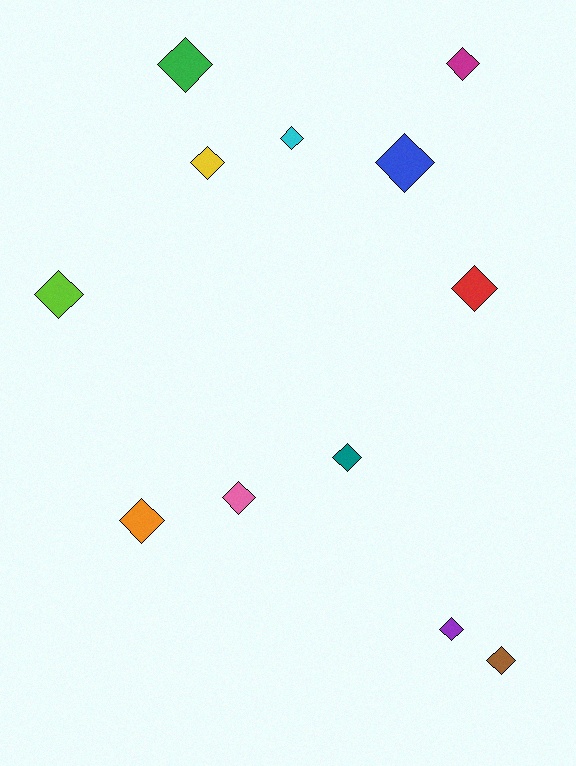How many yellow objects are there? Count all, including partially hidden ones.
There is 1 yellow object.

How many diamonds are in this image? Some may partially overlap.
There are 12 diamonds.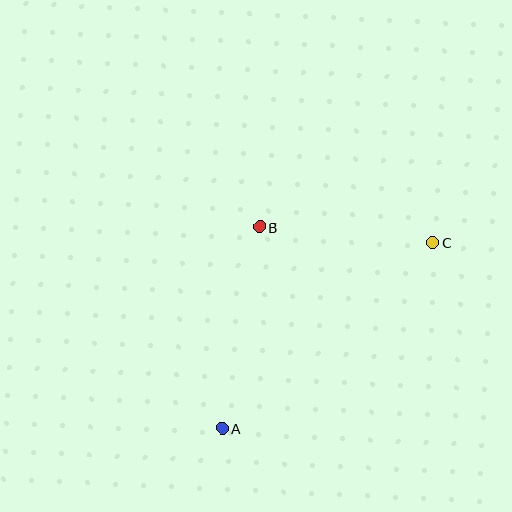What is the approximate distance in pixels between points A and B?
The distance between A and B is approximately 205 pixels.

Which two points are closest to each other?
Points B and C are closest to each other.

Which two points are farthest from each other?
Points A and C are farthest from each other.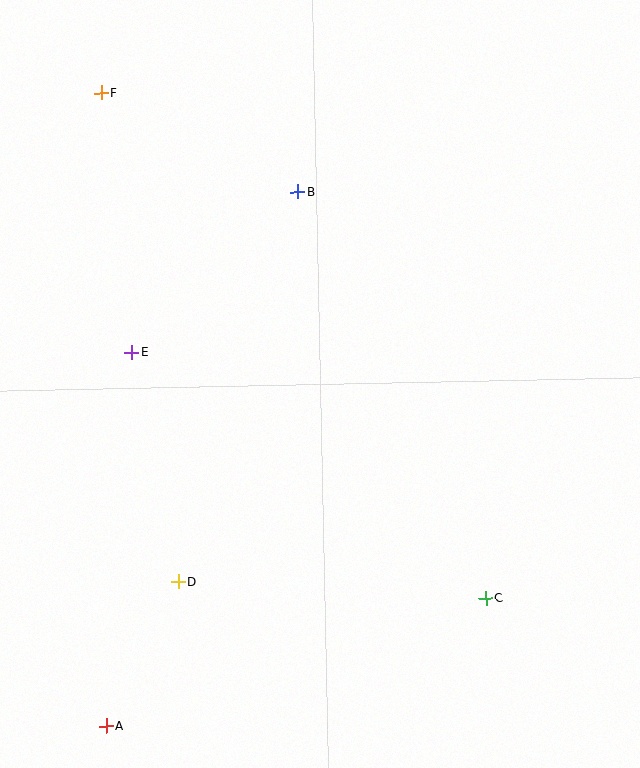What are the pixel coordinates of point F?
Point F is at (101, 93).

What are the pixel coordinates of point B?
Point B is at (298, 192).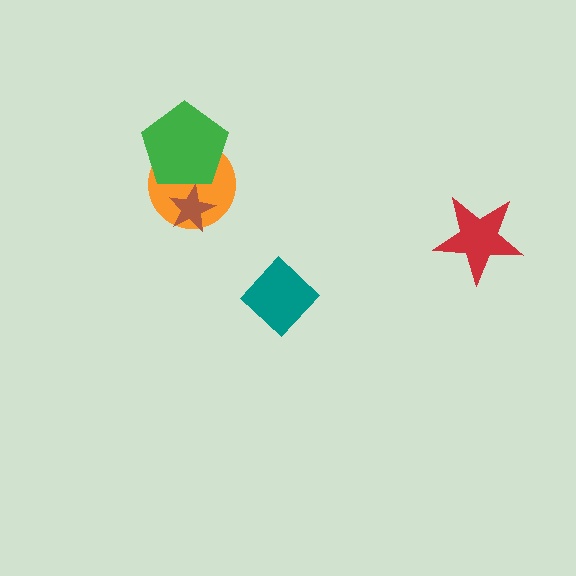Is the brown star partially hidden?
No, no other shape covers it.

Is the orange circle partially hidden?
Yes, it is partially covered by another shape.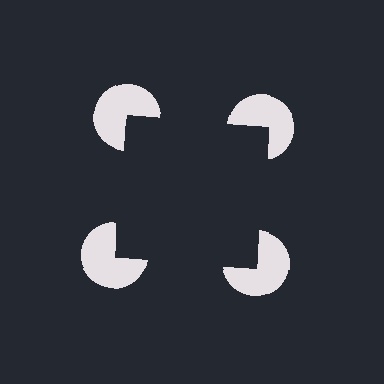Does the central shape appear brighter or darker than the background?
It typically appears slightly darker than the background, even though no actual brightness change is drawn.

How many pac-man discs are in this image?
There are 4 — one at each vertex of the illusory square.